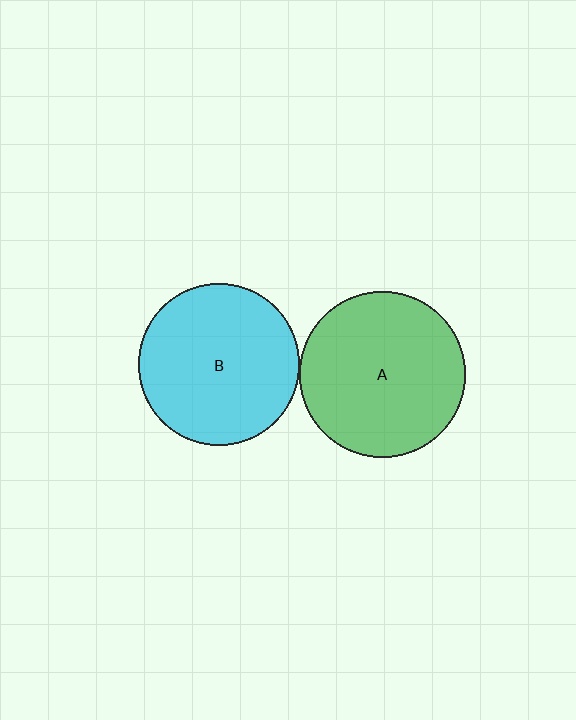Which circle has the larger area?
Circle A (green).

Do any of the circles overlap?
No, none of the circles overlap.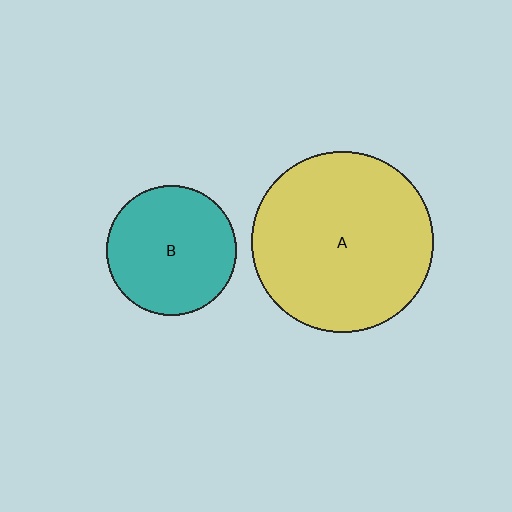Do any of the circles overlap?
No, none of the circles overlap.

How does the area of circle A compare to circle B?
Approximately 2.0 times.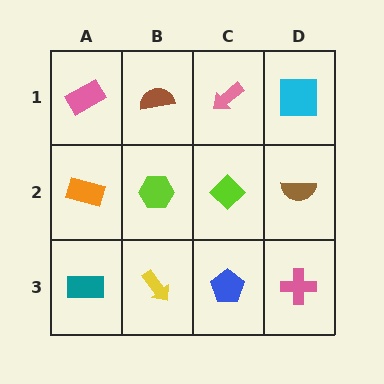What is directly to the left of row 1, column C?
A brown semicircle.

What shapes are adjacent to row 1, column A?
An orange rectangle (row 2, column A), a brown semicircle (row 1, column B).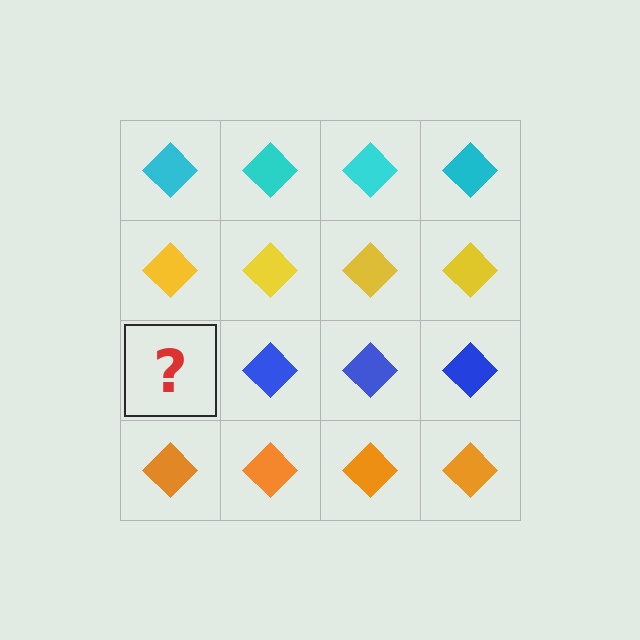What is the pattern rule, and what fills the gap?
The rule is that each row has a consistent color. The gap should be filled with a blue diamond.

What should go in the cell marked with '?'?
The missing cell should contain a blue diamond.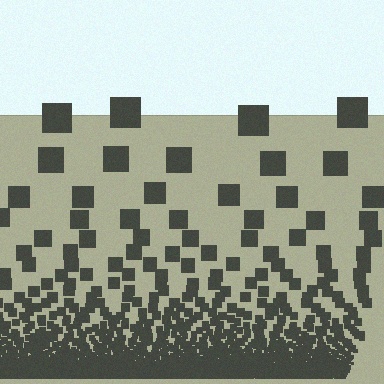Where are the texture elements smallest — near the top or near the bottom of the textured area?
Near the bottom.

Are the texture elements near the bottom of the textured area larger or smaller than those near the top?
Smaller. The gradient is inverted — elements near the bottom are smaller and denser.